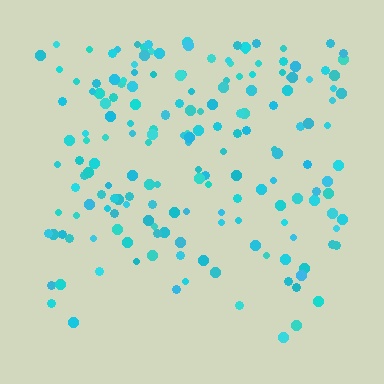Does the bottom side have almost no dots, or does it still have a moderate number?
Still a moderate number, just noticeably fewer than the top.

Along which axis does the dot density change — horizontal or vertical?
Vertical.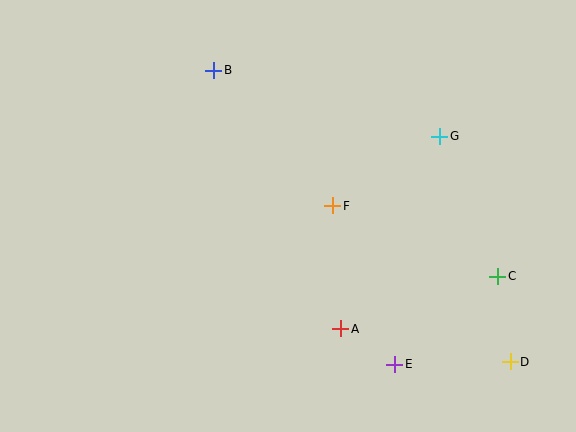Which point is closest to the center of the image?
Point F at (333, 206) is closest to the center.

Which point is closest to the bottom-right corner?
Point D is closest to the bottom-right corner.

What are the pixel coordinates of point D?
Point D is at (510, 362).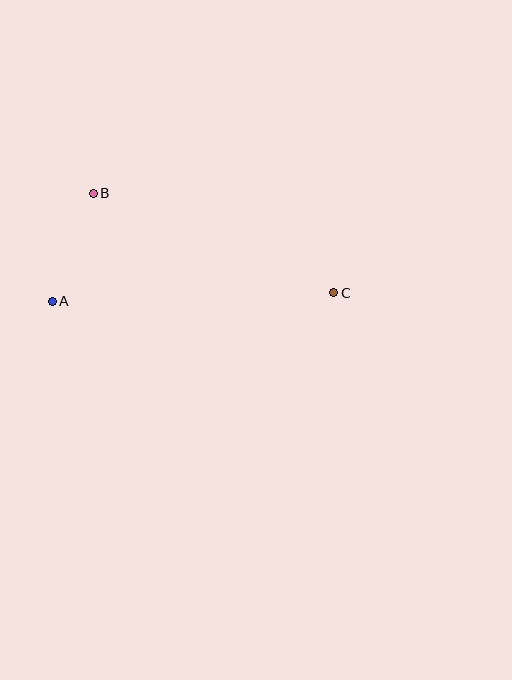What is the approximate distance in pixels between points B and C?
The distance between B and C is approximately 260 pixels.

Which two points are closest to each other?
Points A and B are closest to each other.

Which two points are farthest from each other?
Points A and C are farthest from each other.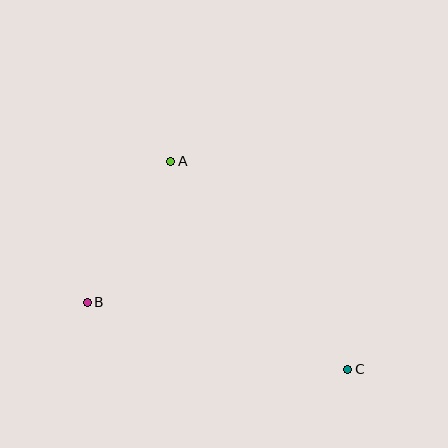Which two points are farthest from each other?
Points A and C are farthest from each other.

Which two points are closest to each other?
Points A and B are closest to each other.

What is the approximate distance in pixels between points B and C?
The distance between B and C is approximately 269 pixels.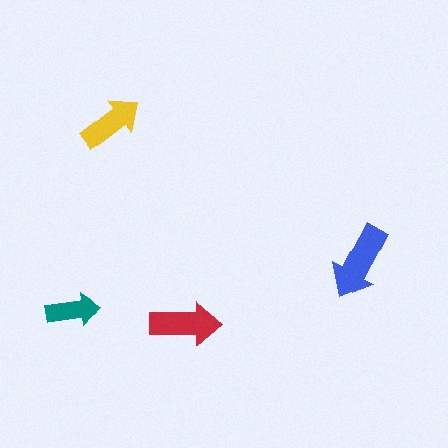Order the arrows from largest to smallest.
the blue one, the red one, the yellow one, the teal one.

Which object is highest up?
The yellow arrow is topmost.